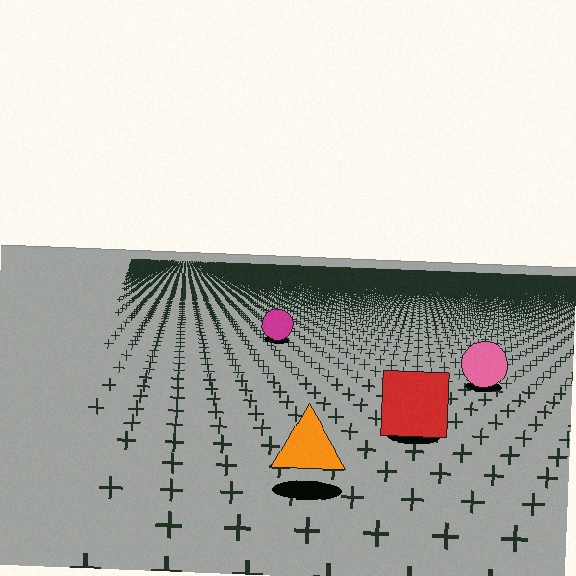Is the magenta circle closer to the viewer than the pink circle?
No. The pink circle is closer — you can tell from the texture gradient: the ground texture is coarser near it.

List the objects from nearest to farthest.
From nearest to farthest: the orange triangle, the red square, the pink circle, the magenta circle.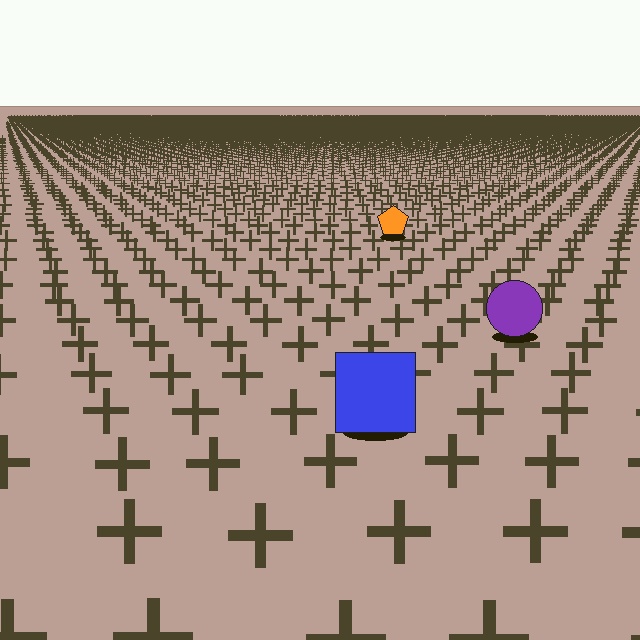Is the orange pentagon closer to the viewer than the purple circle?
No. The purple circle is closer — you can tell from the texture gradient: the ground texture is coarser near it.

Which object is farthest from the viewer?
The orange pentagon is farthest from the viewer. It appears smaller and the ground texture around it is denser.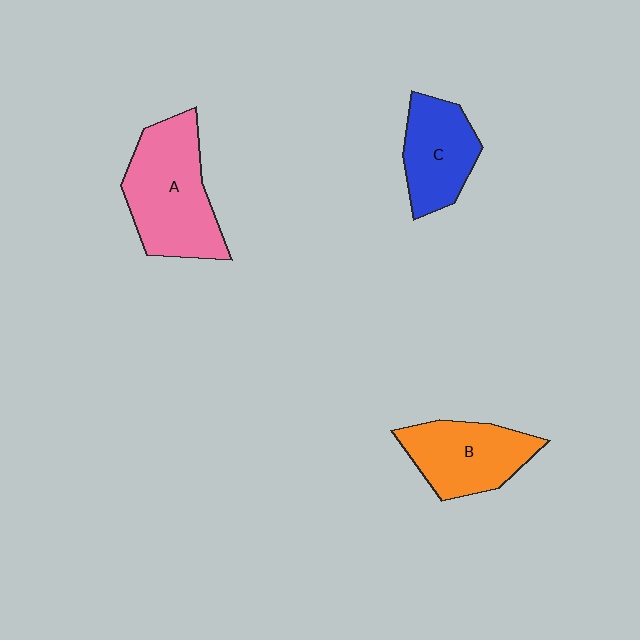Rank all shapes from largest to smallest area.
From largest to smallest: A (pink), B (orange), C (blue).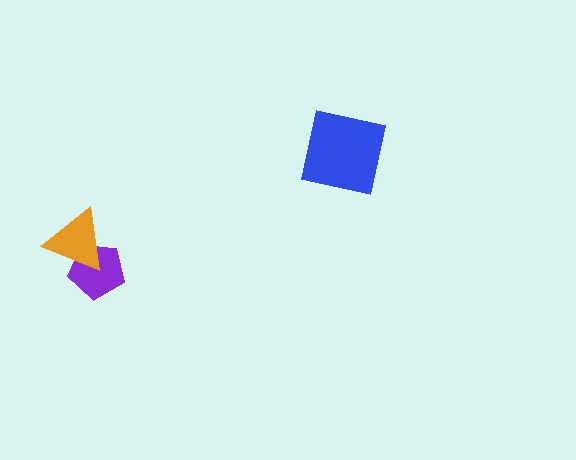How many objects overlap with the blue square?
0 objects overlap with the blue square.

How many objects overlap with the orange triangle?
1 object overlaps with the orange triangle.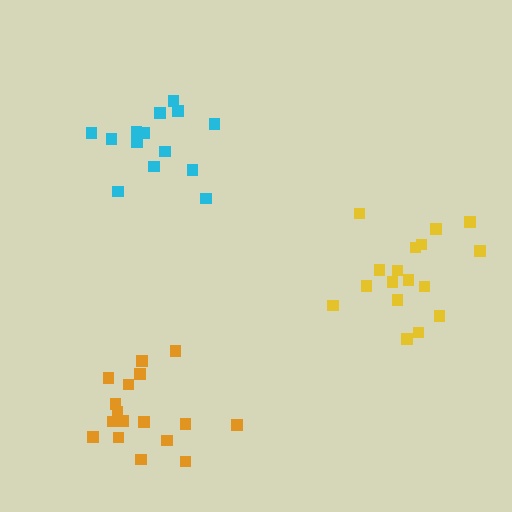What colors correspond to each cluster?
The clusters are colored: orange, yellow, cyan.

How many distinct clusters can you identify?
There are 3 distinct clusters.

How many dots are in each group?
Group 1: 17 dots, Group 2: 17 dots, Group 3: 14 dots (48 total).